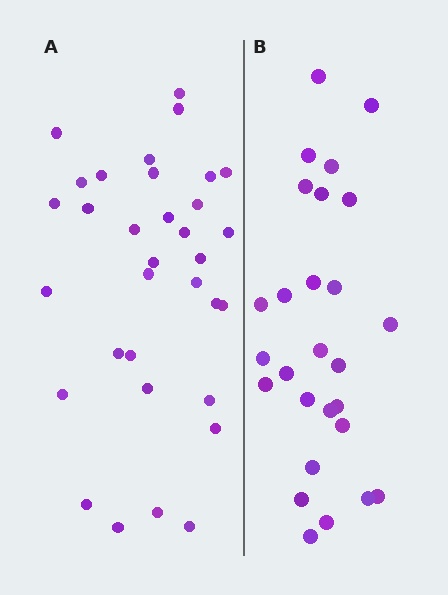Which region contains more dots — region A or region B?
Region A (the left region) has more dots.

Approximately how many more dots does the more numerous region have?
Region A has about 6 more dots than region B.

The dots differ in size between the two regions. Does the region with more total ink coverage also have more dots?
No. Region B has more total ink coverage because its dots are larger, but region A actually contains more individual dots. Total area can be misleading — the number of items is what matters here.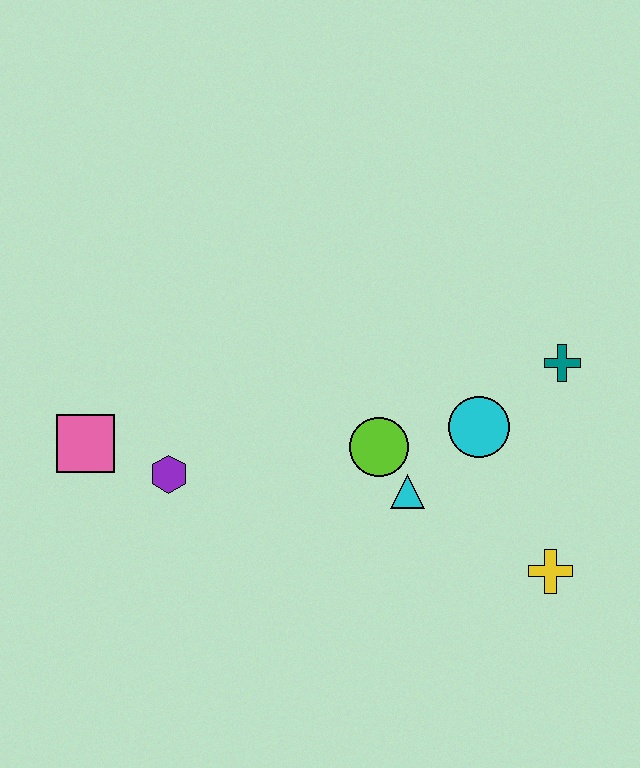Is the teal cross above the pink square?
Yes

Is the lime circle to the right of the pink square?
Yes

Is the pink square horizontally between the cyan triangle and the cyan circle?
No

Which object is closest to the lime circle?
The cyan triangle is closest to the lime circle.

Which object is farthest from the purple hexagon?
The teal cross is farthest from the purple hexagon.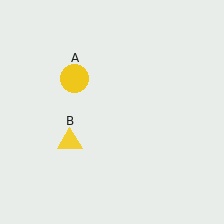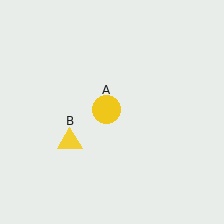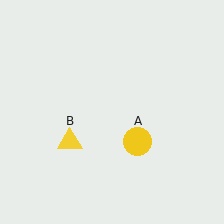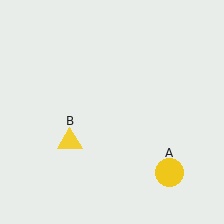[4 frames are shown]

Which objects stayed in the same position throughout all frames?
Yellow triangle (object B) remained stationary.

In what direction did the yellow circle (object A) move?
The yellow circle (object A) moved down and to the right.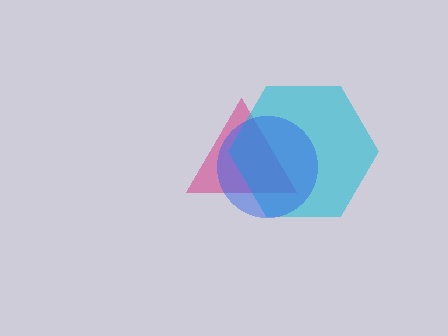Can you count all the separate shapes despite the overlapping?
Yes, there are 3 separate shapes.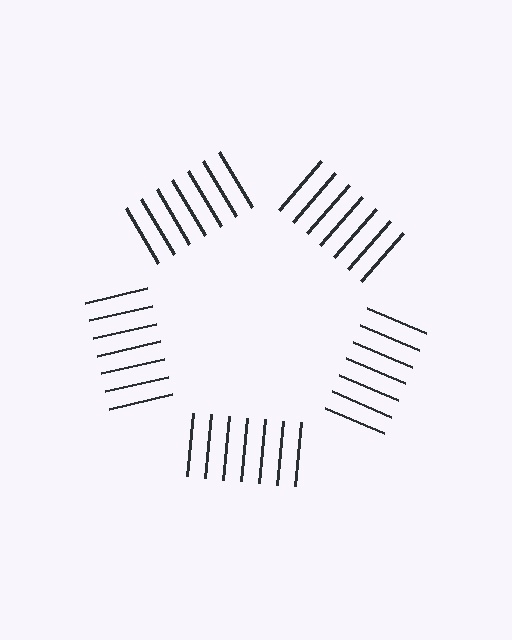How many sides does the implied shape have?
5 sides — the line-ends trace a pentagon.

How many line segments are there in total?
35 — 7 along each of the 5 edges.